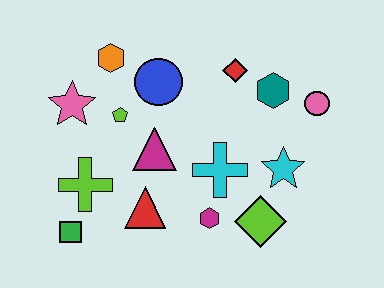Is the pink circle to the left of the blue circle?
No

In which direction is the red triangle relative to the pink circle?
The red triangle is to the left of the pink circle.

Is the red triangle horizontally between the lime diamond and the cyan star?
No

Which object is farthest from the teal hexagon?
The green square is farthest from the teal hexagon.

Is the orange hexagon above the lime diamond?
Yes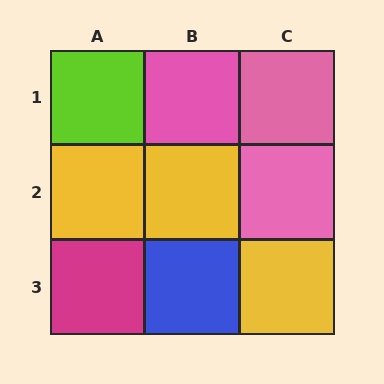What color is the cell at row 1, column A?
Lime.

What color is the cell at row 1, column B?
Pink.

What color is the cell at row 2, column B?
Yellow.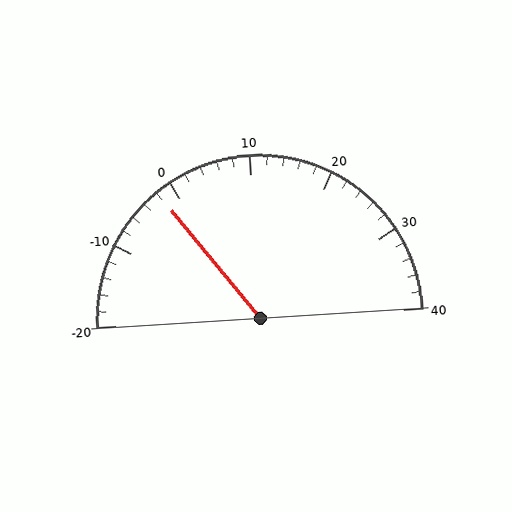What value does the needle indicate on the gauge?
The needle indicates approximately -2.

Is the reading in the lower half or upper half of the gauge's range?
The reading is in the lower half of the range (-20 to 40).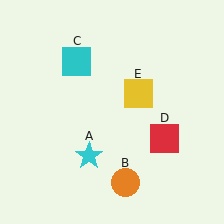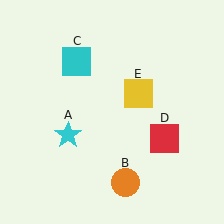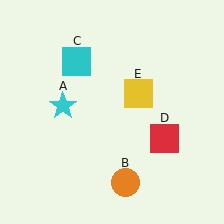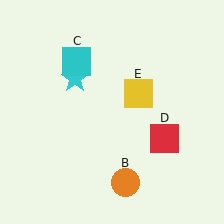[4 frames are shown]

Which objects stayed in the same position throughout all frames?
Orange circle (object B) and cyan square (object C) and red square (object D) and yellow square (object E) remained stationary.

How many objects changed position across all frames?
1 object changed position: cyan star (object A).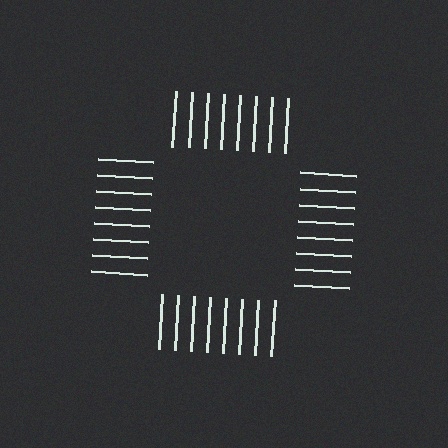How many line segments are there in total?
32 — 8 along each of the 4 edges.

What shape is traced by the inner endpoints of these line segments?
An illusory square — the line segments terminate on its edges but no continuous stroke is drawn.